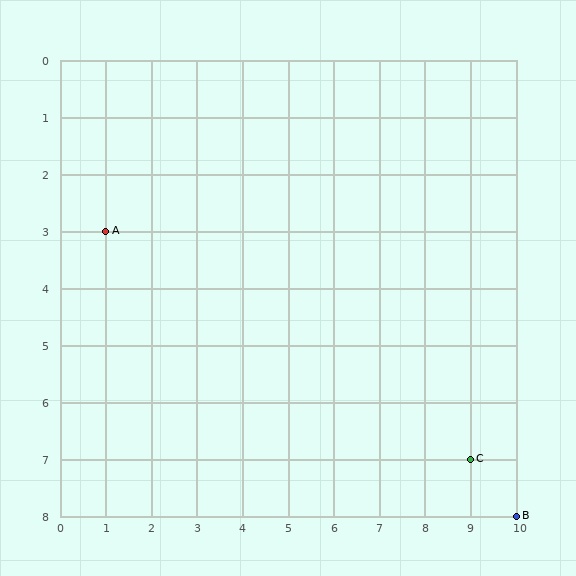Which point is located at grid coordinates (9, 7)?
Point C is at (9, 7).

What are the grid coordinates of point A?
Point A is at grid coordinates (1, 3).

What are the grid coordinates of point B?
Point B is at grid coordinates (10, 8).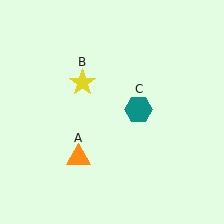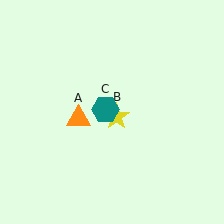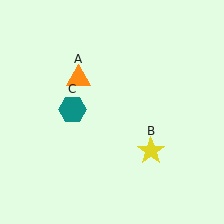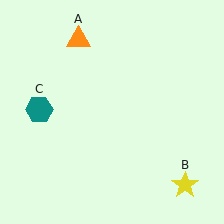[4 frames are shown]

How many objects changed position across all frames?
3 objects changed position: orange triangle (object A), yellow star (object B), teal hexagon (object C).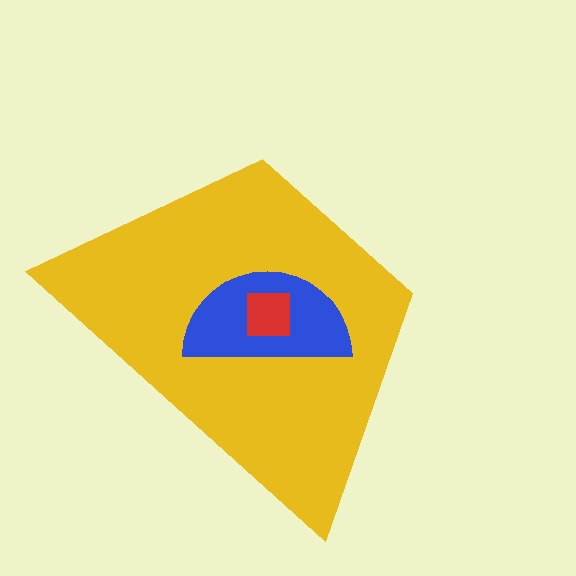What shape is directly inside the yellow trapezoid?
The blue semicircle.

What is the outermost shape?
The yellow trapezoid.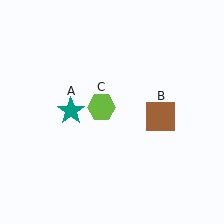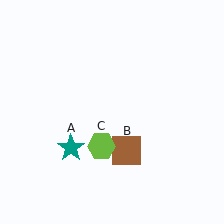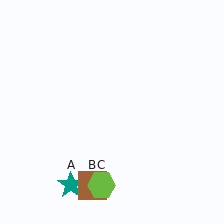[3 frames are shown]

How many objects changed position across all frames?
3 objects changed position: teal star (object A), brown square (object B), lime hexagon (object C).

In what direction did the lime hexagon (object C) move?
The lime hexagon (object C) moved down.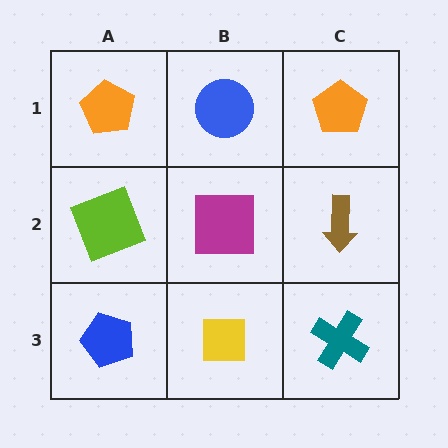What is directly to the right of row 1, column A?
A blue circle.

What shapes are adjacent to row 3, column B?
A magenta square (row 2, column B), a blue pentagon (row 3, column A), a teal cross (row 3, column C).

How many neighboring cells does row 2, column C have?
3.